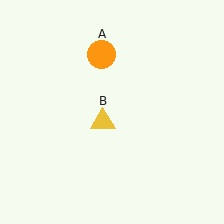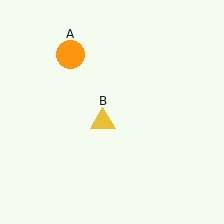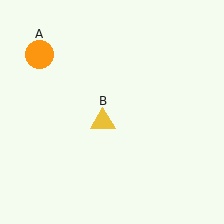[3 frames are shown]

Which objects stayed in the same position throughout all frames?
Yellow triangle (object B) remained stationary.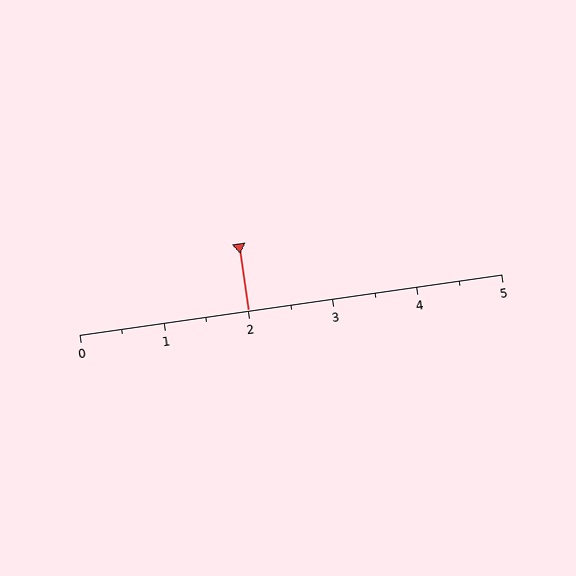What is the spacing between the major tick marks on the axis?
The major ticks are spaced 1 apart.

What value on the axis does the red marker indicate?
The marker indicates approximately 2.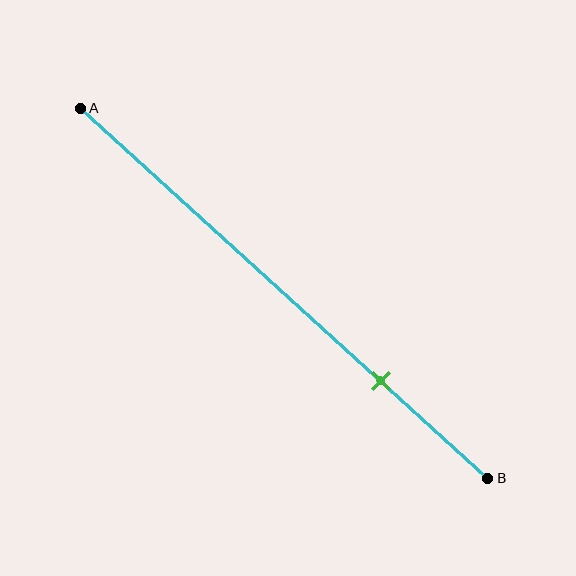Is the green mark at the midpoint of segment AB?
No, the mark is at about 75% from A, not at the 50% midpoint.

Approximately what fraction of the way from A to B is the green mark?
The green mark is approximately 75% of the way from A to B.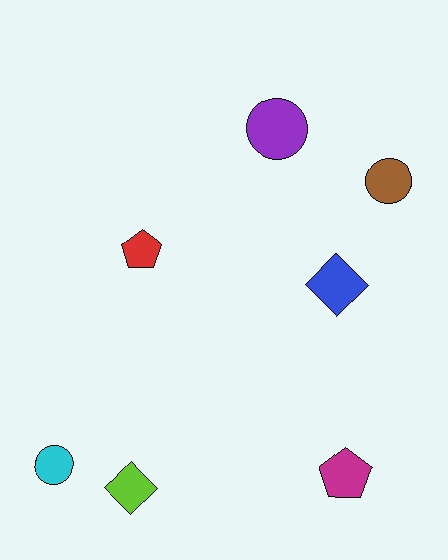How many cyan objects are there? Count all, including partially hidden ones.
There is 1 cyan object.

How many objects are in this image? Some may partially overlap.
There are 7 objects.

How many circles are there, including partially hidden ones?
There are 3 circles.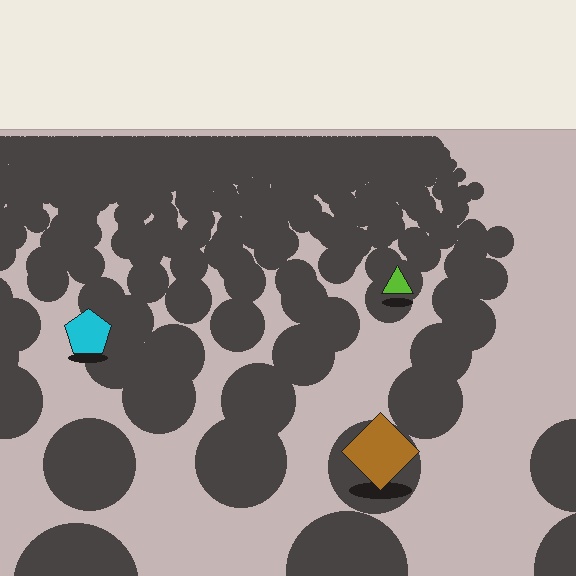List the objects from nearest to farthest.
From nearest to farthest: the brown diamond, the cyan pentagon, the lime triangle.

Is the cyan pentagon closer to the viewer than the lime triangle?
Yes. The cyan pentagon is closer — you can tell from the texture gradient: the ground texture is coarser near it.